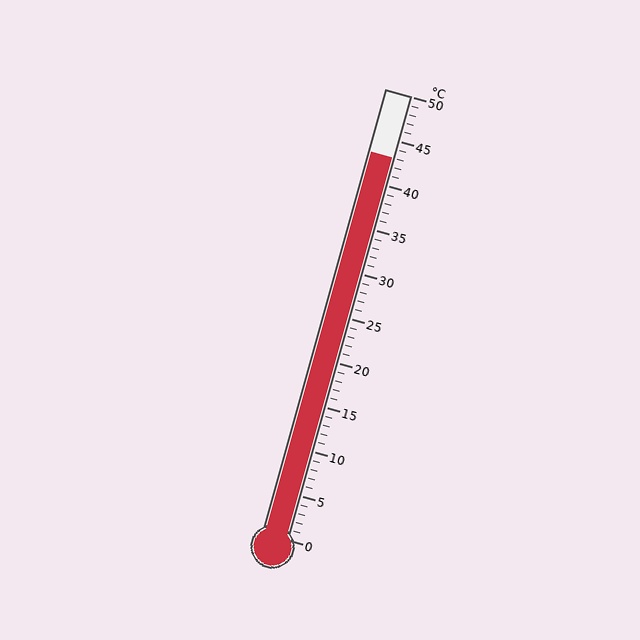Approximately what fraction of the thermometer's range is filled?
The thermometer is filled to approximately 85% of its range.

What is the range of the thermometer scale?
The thermometer scale ranges from 0°C to 50°C.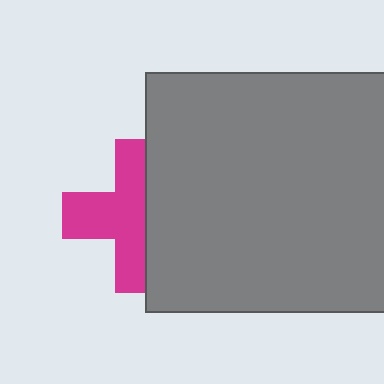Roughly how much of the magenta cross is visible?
About half of it is visible (roughly 59%).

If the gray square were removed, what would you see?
You would see the complete magenta cross.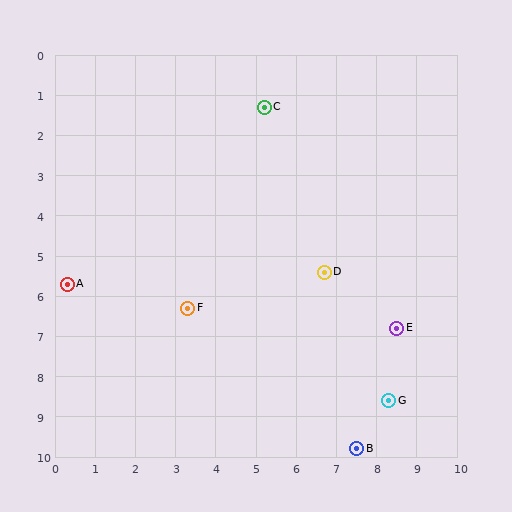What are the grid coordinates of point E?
Point E is at approximately (8.5, 6.8).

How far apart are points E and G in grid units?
Points E and G are about 1.8 grid units apart.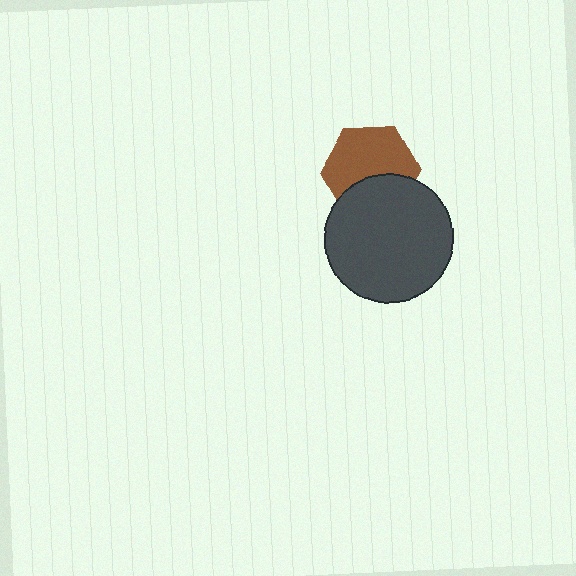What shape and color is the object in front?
The object in front is a dark gray circle.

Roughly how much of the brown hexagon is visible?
About half of it is visible (roughly 63%).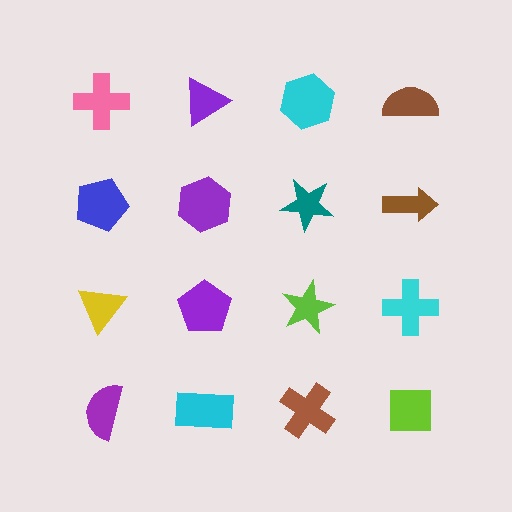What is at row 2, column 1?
A blue pentagon.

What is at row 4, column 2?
A cyan rectangle.